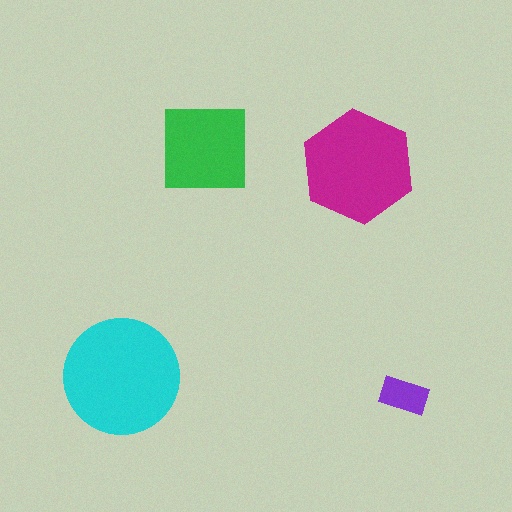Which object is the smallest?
The purple rectangle.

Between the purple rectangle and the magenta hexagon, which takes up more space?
The magenta hexagon.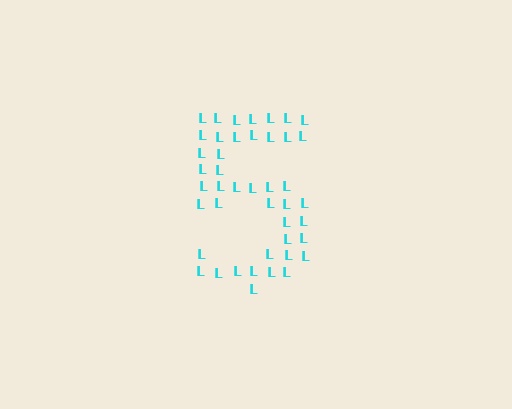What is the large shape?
The large shape is the digit 5.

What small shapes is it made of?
It is made of small letter L's.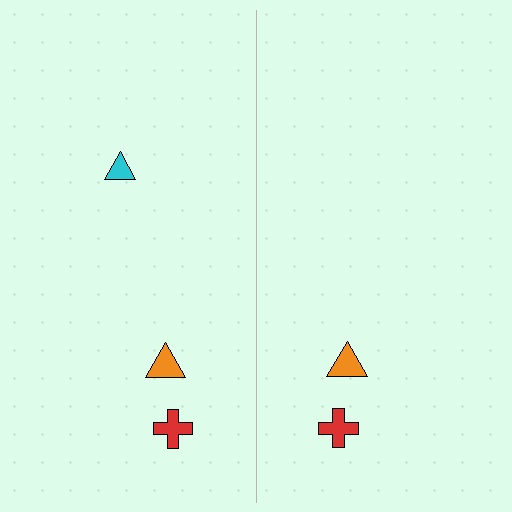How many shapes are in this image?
There are 5 shapes in this image.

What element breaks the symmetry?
A cyan triangle is missing from the right side.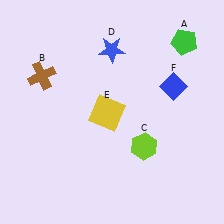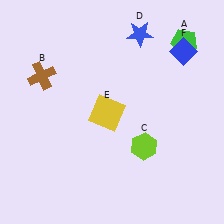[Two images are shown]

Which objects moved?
The objects that moved are: the blue star (D), the blue diamond (F).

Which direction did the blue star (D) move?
The blue star (D) moved right.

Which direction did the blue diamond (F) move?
The blue diamond (F) moved up.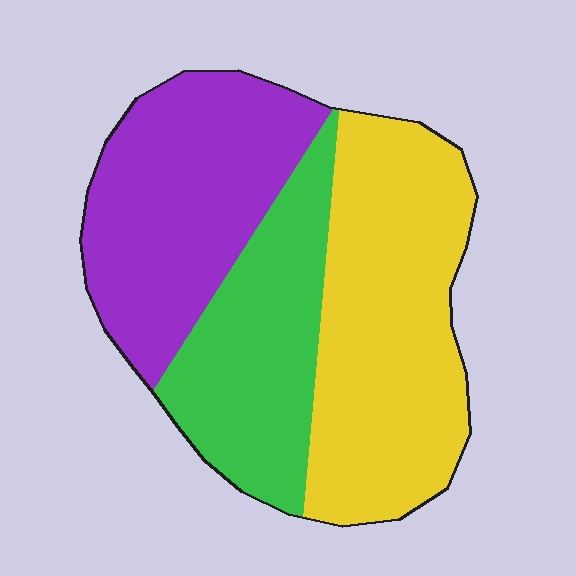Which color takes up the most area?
Yellow, at roughly 40%.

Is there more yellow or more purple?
Yellow.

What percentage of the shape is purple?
Purple covers about 35% of the shape.